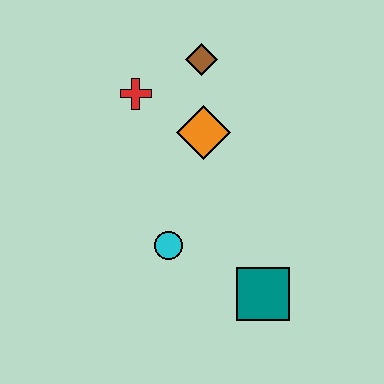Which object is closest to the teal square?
The cyan circle is closest to the teal square.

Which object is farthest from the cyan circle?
The brown diamond is farthest from the cyan circle.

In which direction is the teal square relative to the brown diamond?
The teal square is below the brown diamond.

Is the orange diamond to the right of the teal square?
No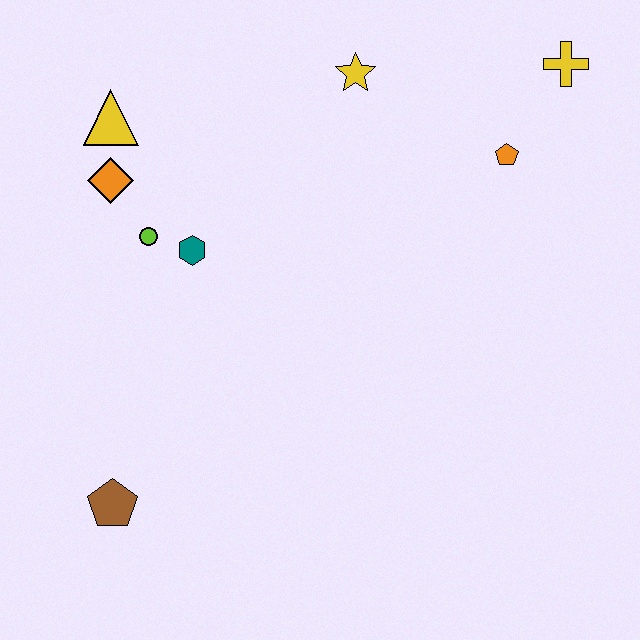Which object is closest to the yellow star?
The orange pentagon is closest to the yellow star.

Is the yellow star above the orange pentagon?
Yes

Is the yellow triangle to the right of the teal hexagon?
No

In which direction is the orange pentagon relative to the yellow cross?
The orange pentagon is below the yellow cross.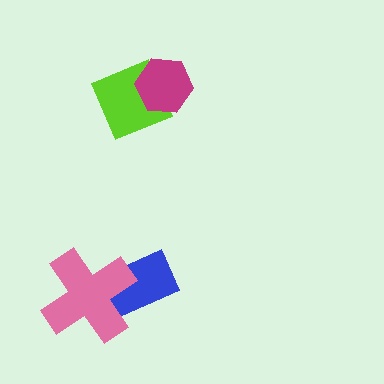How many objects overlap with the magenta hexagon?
1 object overlaps with the magenta hexagon.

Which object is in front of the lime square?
The magenta hexagon is in front of the lime square.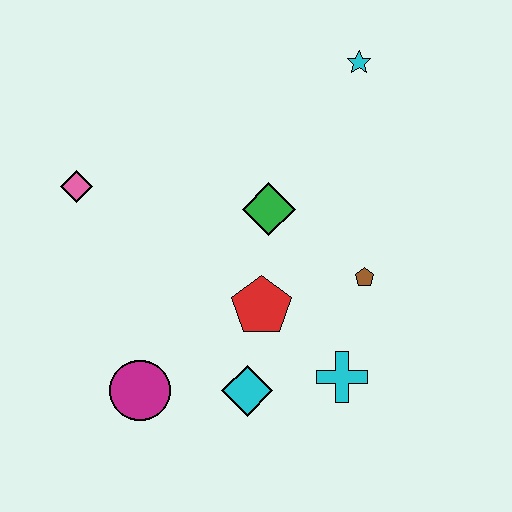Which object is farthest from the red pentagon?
The cyan star is farthest from the red pentagon.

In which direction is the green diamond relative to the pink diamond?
The green diamond is to the right of the pink diamond.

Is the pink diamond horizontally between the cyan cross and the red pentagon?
No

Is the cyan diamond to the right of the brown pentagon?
No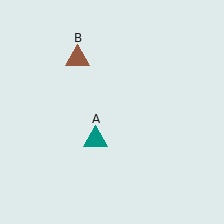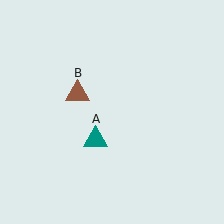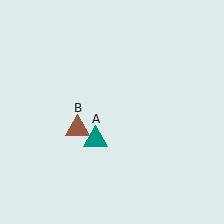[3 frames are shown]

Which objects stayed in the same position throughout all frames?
Teal triangle (object A) remained stationary.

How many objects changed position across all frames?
1 object changed position: brown triangle (object B).